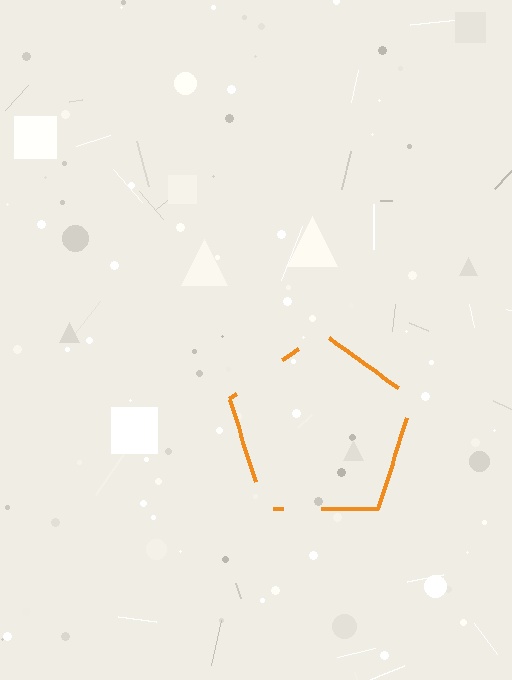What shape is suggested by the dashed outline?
The dashed outline suggests a pentagon.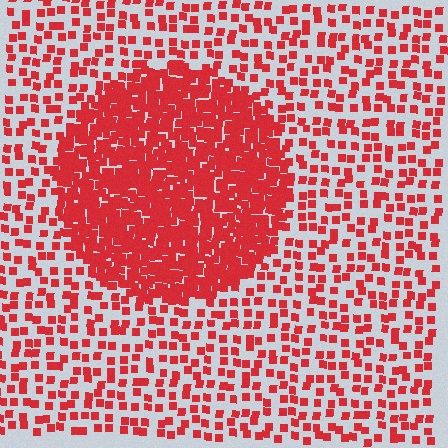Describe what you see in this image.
The image contains small red elements arranged at two different densities. A circle-shaped region is visible where the elements are more densely packed than the surrounding area.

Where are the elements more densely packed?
The elements are more densely packed inside the circle boundary.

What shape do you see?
I see a circle.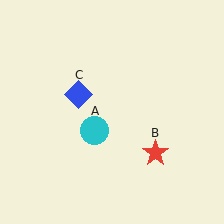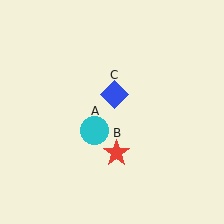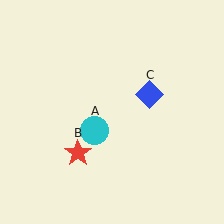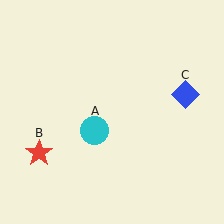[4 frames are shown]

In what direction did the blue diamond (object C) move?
The blue diamond (object C) moved right.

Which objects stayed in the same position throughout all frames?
Cyan circle (object A) remained stationary.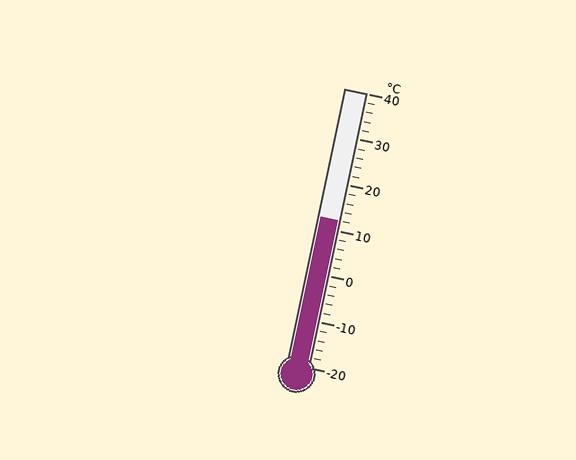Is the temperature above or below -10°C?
The temperature is above -10°C.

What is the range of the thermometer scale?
The thermometer scale ranges from -20°C to 40°C.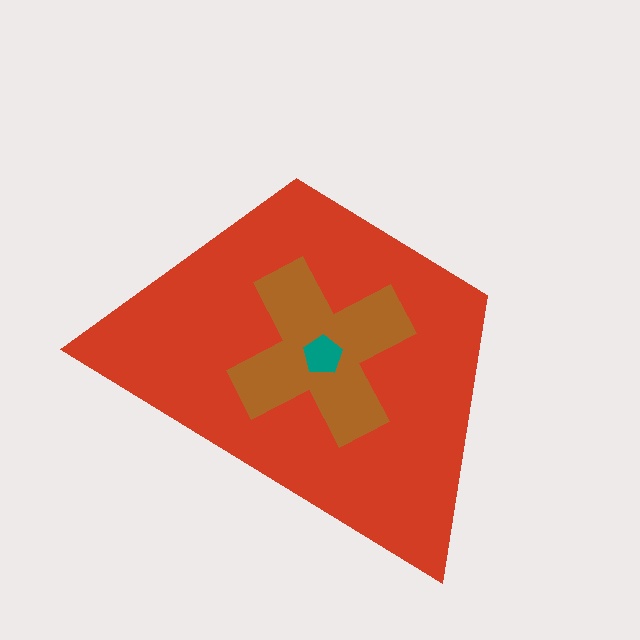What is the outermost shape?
The red trapezoid.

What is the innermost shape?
The teal pentagon.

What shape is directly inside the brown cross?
The teal pentagon.